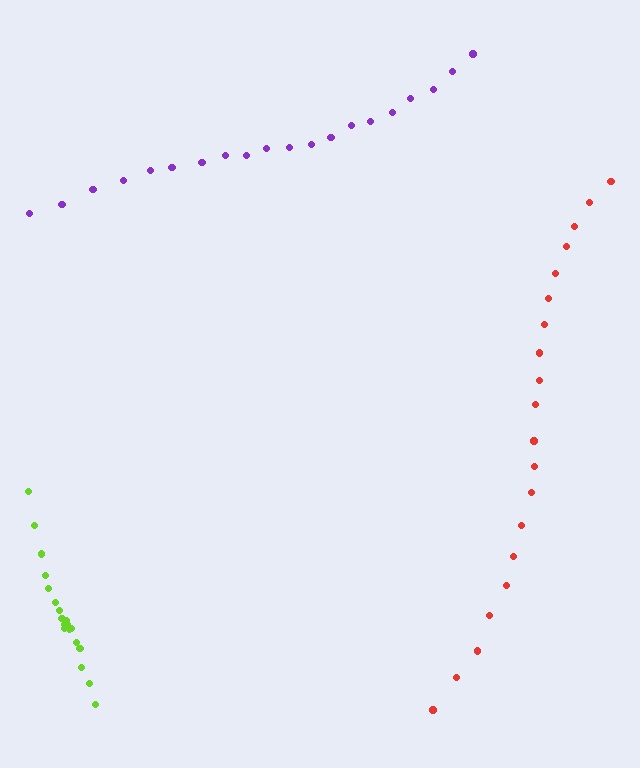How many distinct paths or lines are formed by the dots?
There are 3 distinct paths.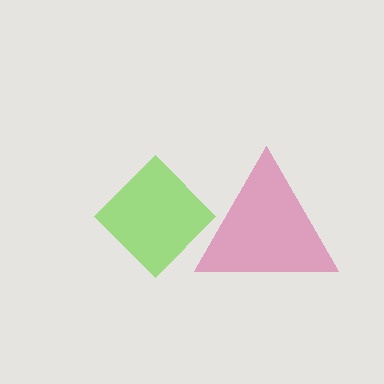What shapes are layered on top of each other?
The layered shapes are: a lime diamond, a magenta triangle.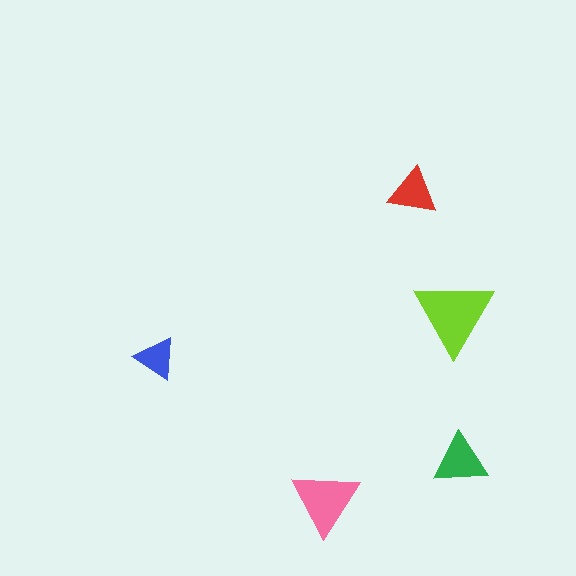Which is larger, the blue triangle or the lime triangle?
The lime one.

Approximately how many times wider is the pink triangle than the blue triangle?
About 1.5 times wider.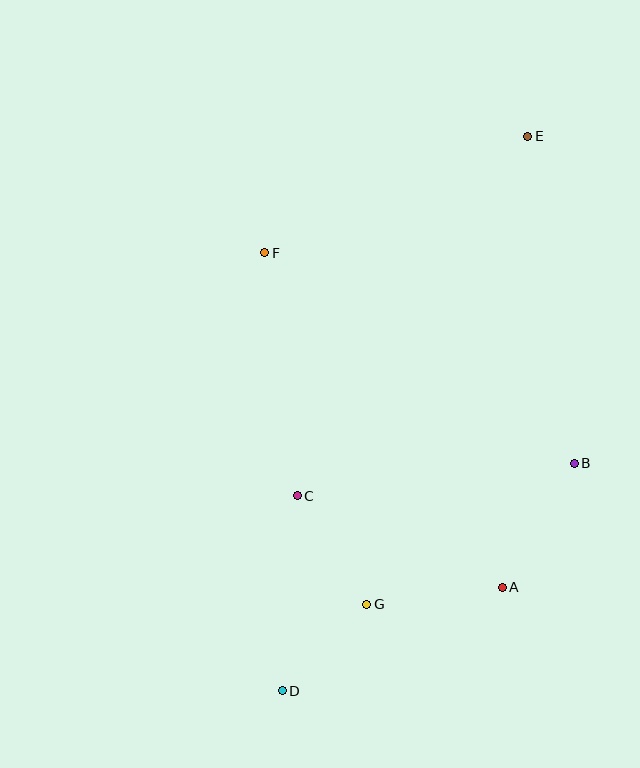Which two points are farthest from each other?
Points D and E are farthest from each other.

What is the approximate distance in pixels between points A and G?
The distance between A and G is approximately 136 pixels.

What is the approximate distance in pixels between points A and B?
The distance between A and B is approximately 144 pixels.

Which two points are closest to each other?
Points D and G are closest to each other.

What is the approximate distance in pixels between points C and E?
The distance between C and E is approximately 427 pixels.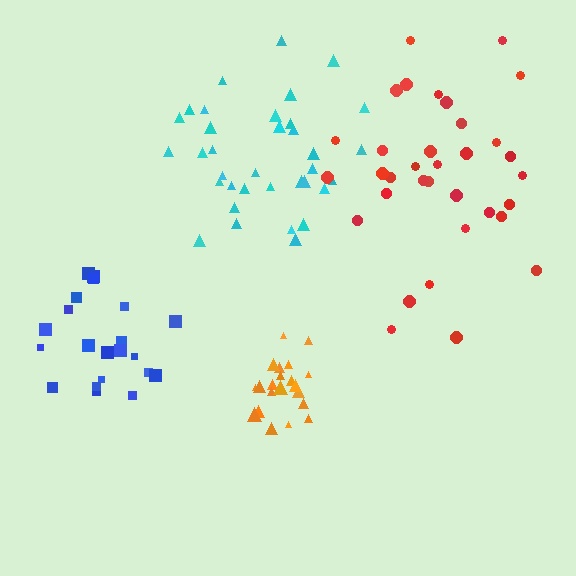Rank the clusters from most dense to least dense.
orange, cyan, blue, red.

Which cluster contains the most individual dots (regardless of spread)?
Cyan (35).